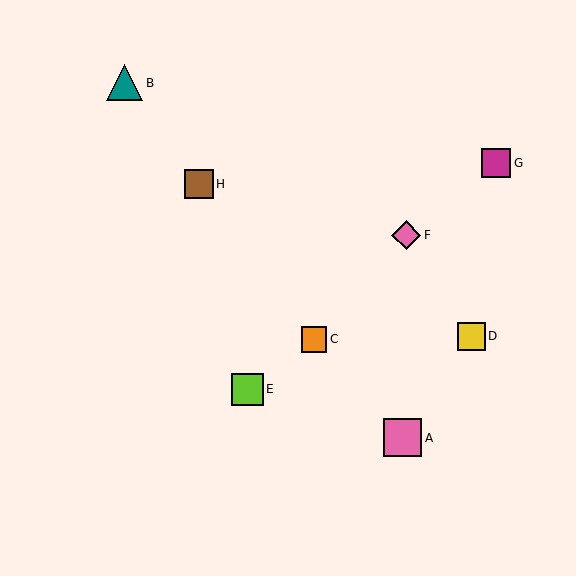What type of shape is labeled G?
Shape G is a magenta square.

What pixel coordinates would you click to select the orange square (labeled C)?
Click at (314, 339) to select the orange square C.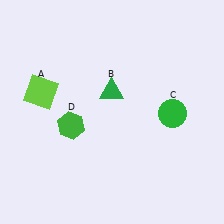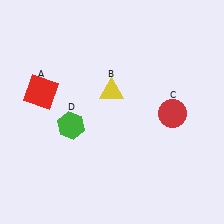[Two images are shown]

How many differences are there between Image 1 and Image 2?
There are 3 differences between the two images.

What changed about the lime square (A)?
In Image 1, A is lime. In Image 2, it changed to red.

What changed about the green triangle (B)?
In Image 1, B is green. In Image 2, it changed to yellow.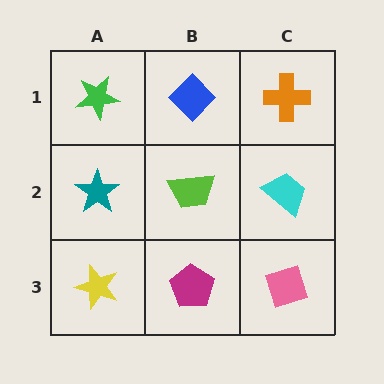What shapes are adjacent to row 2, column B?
A blue diamond (row 1, column B), a magenta pentagon (row 3, column B), a teal star (row 2, column A), a cyan trapezoid (row 2, column C).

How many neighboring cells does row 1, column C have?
2.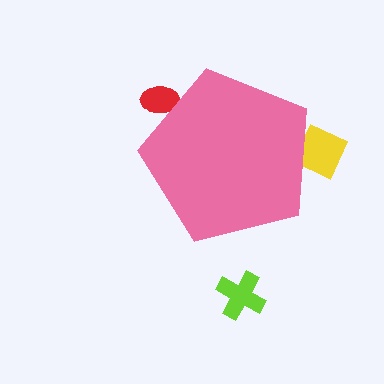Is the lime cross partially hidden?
No, the lime cross is fully visible.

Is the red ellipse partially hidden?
Yes, the red ellipse is partially hidden behind the pink pentagon.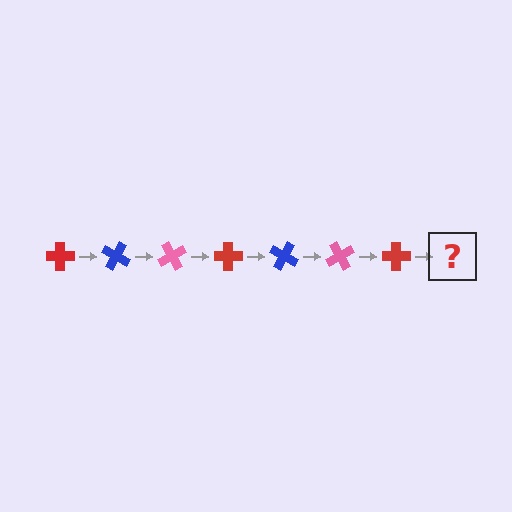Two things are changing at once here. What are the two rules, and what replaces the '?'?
The two rules are that it rotates 30 degrees each step and the color cycles through red, blue, and pink. The '?' should be a blue cross, rotated 210 degrees from the start.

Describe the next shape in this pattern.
It should be a blue cross, rotated 210 degrees from the start.